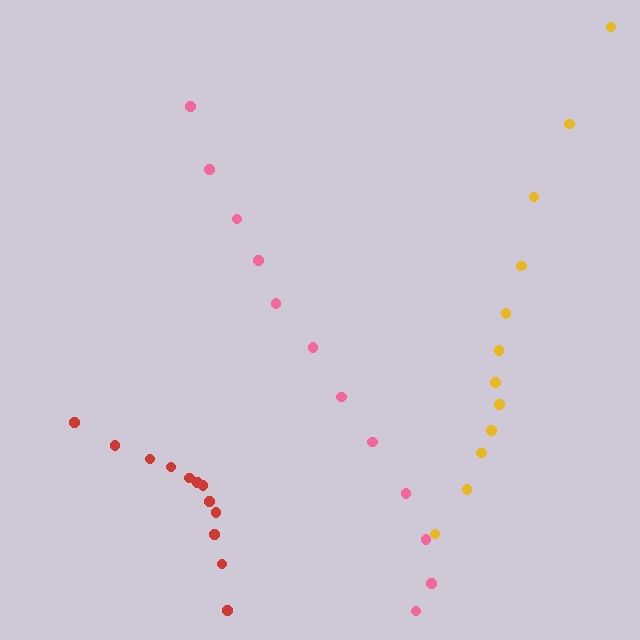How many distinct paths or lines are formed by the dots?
There are 3 distinct paths.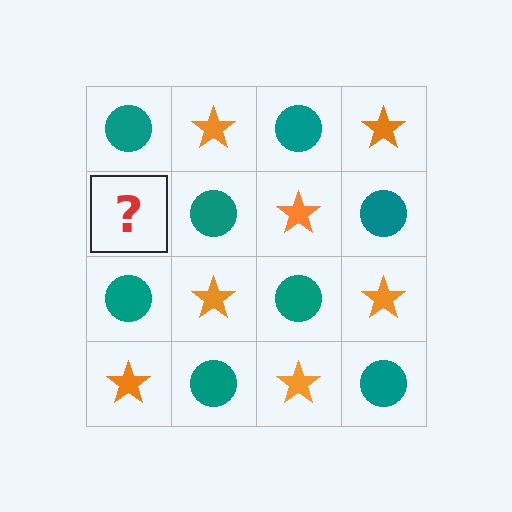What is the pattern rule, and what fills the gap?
The rule is that it alternates teal circle and orange star in a checkerboard pattern. The gap should be filled with an orange star.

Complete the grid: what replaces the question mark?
The question mark should be replaced with an orange star.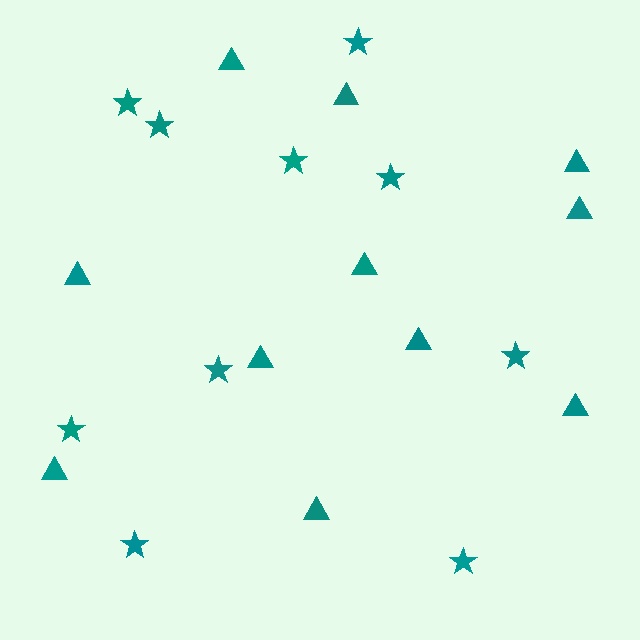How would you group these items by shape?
There are 2 groups: one group of stars (10) and one group of triangles (11).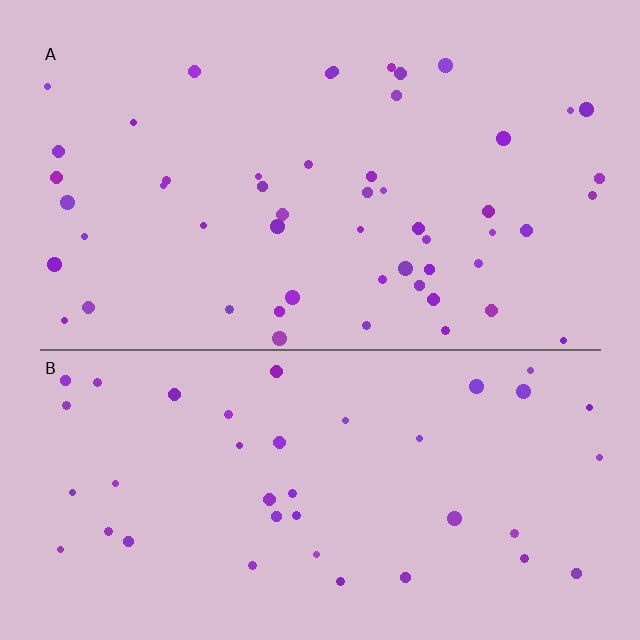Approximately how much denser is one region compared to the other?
Approximately 1.3× — region A over region B.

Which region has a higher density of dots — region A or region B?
A (the top).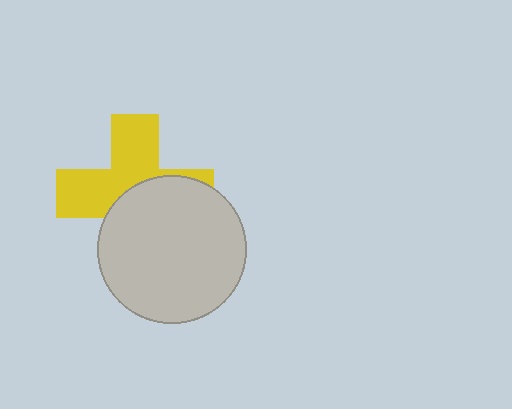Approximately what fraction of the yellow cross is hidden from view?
Roughly 49% of the yellow cross is hidden behind the light gray circle.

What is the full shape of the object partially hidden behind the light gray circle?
The partially hidden object is a yellow cross.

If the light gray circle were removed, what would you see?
You would see the complete yellow cross.